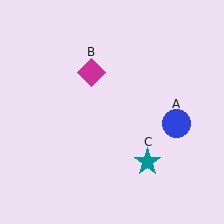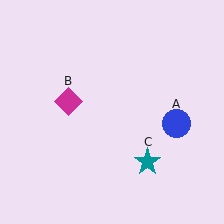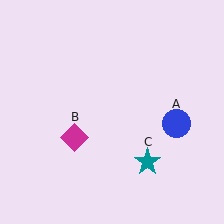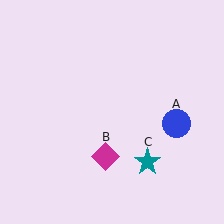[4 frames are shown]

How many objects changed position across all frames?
1 object changed position: magenta diamond (object B).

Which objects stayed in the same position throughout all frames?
Blue circle (object A) and teal star (object C) remained stationary.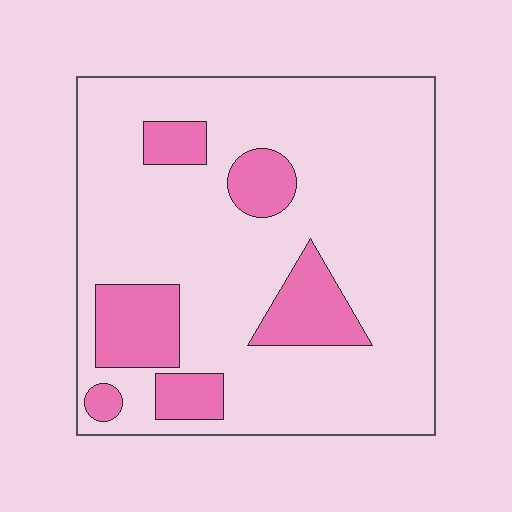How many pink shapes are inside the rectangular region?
6.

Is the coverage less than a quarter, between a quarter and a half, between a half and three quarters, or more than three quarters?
Less than a quarter.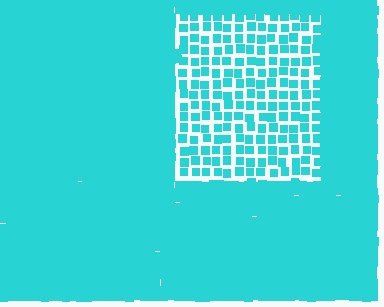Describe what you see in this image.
The image contains small cyan elements arranged at two different densities. A rectangle-shaped region is visible where the elements are less densely packed than the surrounding area.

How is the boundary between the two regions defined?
The boundary is defined by a change in element density (approximately 2.5x ratio). All elements are the same color, size, and shape.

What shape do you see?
I see a rectangle.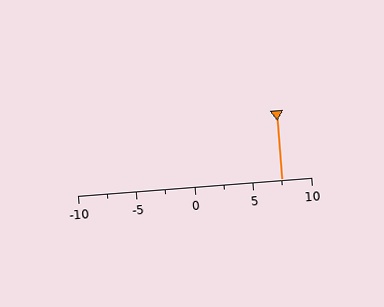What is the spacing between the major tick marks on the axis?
The major ticks are spaced 5 apart.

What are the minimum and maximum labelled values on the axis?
The axis runs from -10 to 10.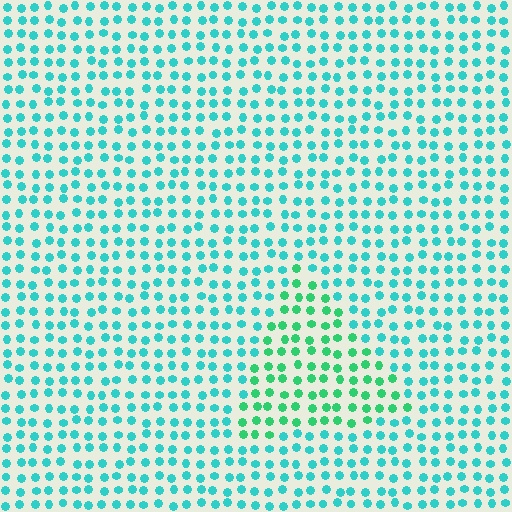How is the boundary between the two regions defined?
The boundary is defined purely by a slight shift in hue (about 33 degrees). Spacing, size, and orientation are identical on both sides.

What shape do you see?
I see a triangle.